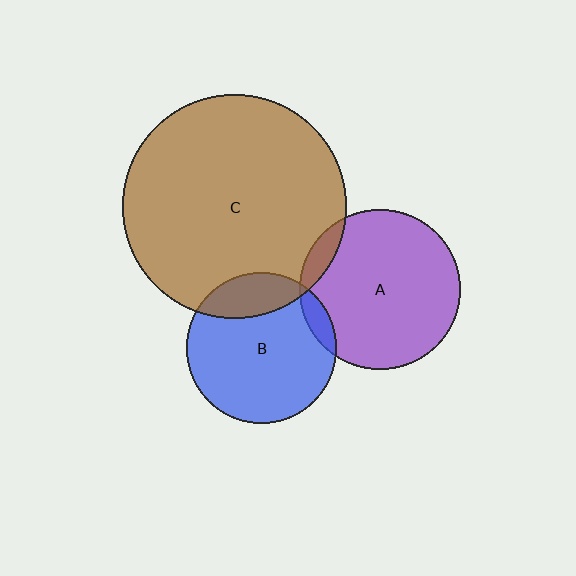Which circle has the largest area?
Circle C (brown).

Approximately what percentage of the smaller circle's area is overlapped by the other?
Approximately 20%.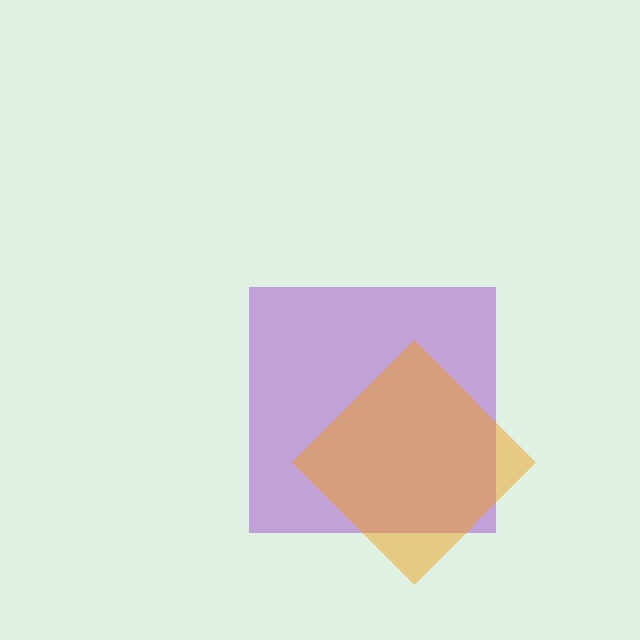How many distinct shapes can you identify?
There are 2 distinct shapes: a purple square, an orange diamond.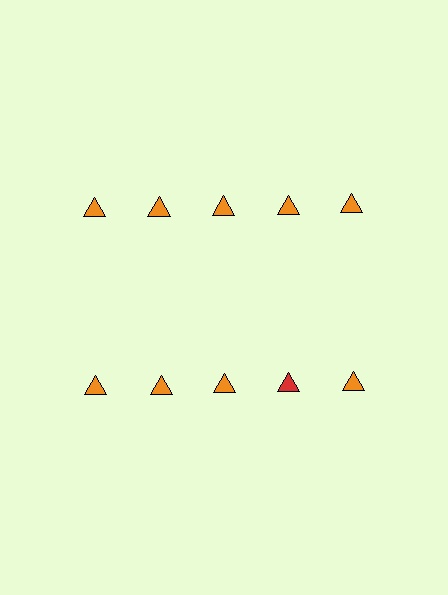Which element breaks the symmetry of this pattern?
The red triangle in the second row, second from right column breaks the symmetry. All other shapes are orange triangles.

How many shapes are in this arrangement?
There are 10 shapes arranged in a grid pattern.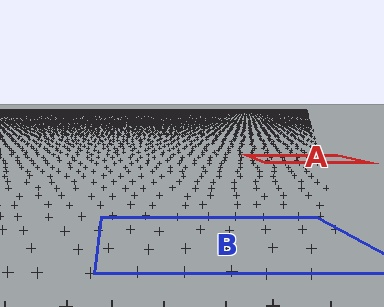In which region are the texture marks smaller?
The texture marks are smaller in region A, because it is farther away.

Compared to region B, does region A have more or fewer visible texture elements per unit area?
Region A has more texture elements per unit area — they are packed more densely because it is farther away.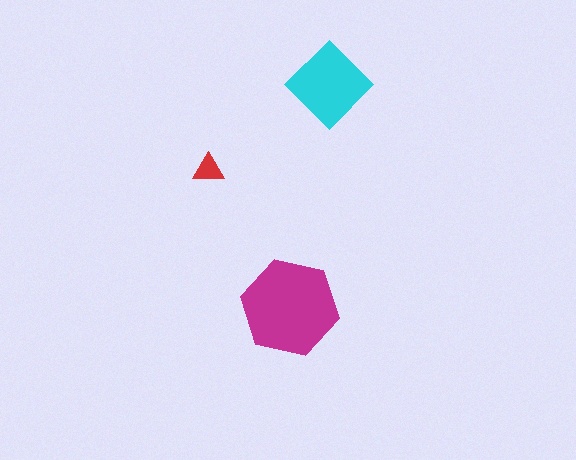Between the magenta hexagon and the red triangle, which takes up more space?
The magenta hexagon.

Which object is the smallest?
The red triangle.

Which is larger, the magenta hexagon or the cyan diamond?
The magenta hexagon.